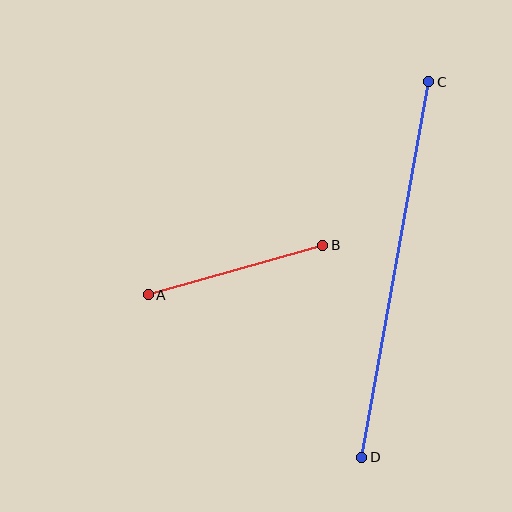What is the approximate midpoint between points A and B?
The midpoint is at approximately (235, 270) pixels.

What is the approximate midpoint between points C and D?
The midpoint is at approximately (395, 270) pixels.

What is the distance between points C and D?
The distance is approximately 381 pixels.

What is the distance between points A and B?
The distance is approximately 181 pixels.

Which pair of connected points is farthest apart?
Points C and D are farthest apart.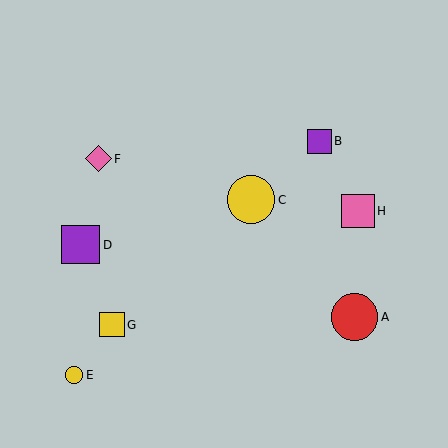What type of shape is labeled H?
Shape H is a pink square.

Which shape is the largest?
The yellow circle (labeled C) is the largest.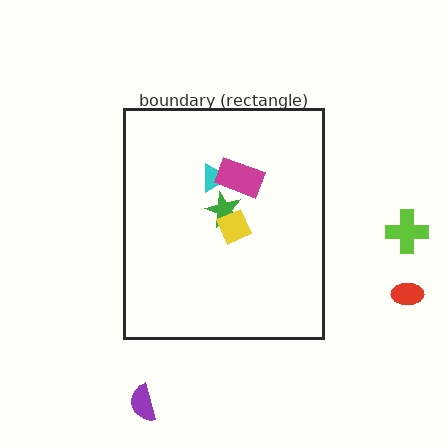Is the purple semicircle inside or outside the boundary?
Outside.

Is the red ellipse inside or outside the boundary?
Outside.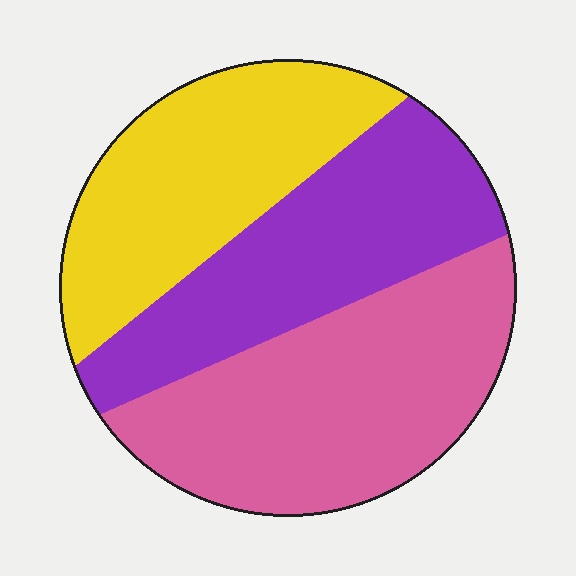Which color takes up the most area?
Pink, at roughly 40%.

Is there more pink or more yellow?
Pink.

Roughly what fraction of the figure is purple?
Purple covers 31% of the figure.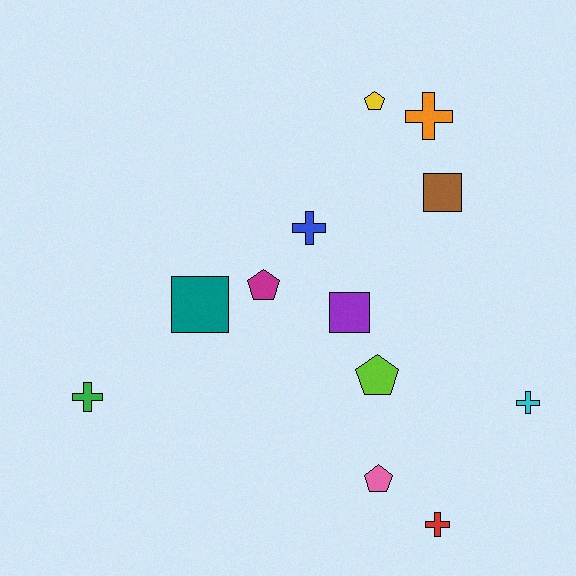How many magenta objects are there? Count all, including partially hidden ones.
There is 1 magenta object.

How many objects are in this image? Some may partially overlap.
There are 12 objects.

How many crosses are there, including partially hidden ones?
There are 5 crosses.